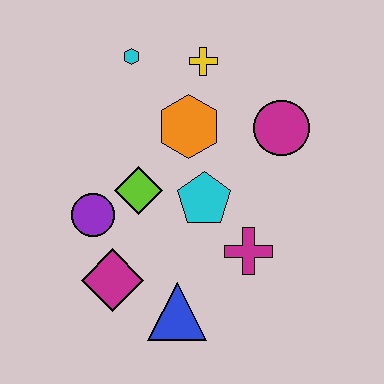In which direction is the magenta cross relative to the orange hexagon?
The magenta cross is below the orange hexagon.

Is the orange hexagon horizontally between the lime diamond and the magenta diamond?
No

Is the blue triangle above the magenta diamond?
No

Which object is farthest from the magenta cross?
The cyan hexagon is farthest from the magenta cross.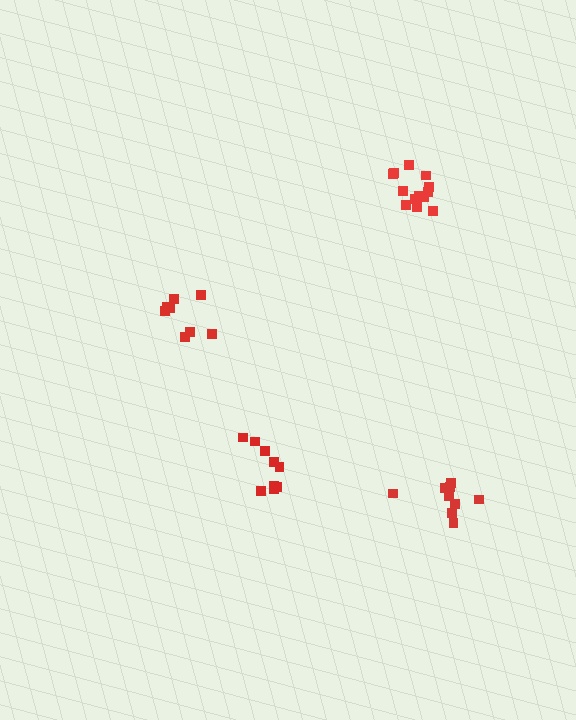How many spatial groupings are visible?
There are 4 spatial groupings.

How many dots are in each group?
Group 1: 9 dots, Group 2: 9 dots, Group 3: 9 dots, Group 4: 13 dots (40 total).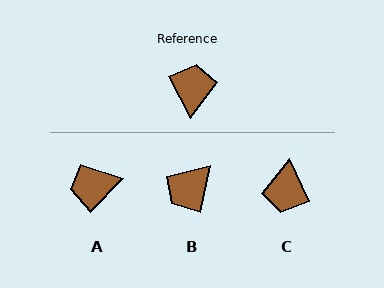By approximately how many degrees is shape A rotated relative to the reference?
Approximately 109 degrees counter-clockwise.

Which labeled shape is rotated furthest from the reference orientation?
C, about 178 degrees away.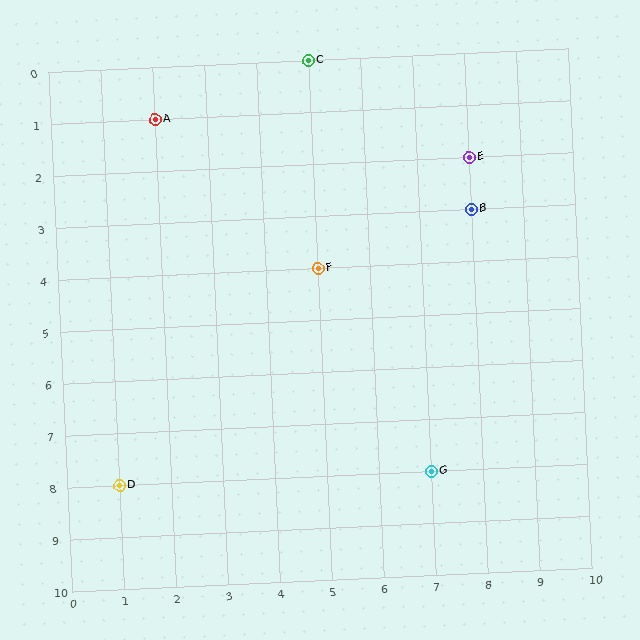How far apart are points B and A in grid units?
Points B and A are 6 columns and 2 rows apart (about 6.3 grid units diagonally).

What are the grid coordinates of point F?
Point F is at grid coordinates (5, 4).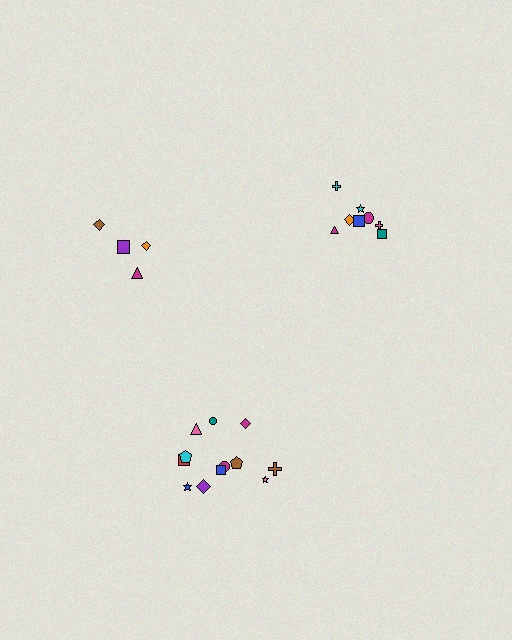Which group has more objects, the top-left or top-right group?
The top-right group.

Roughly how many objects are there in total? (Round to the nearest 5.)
Roughly 25 objects in total.